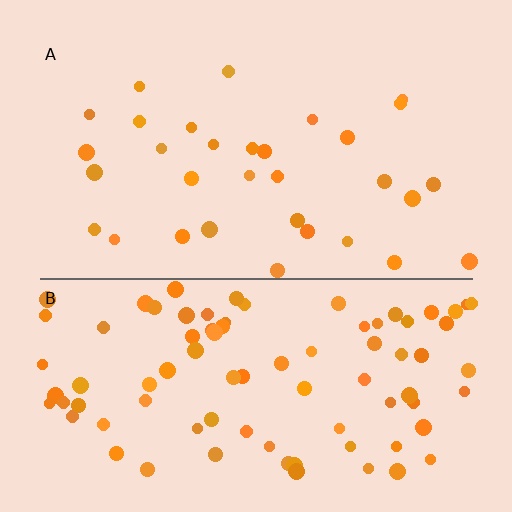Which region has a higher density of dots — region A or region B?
B (the bottom).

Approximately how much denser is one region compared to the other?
Approximately 2.7× — region B over region A.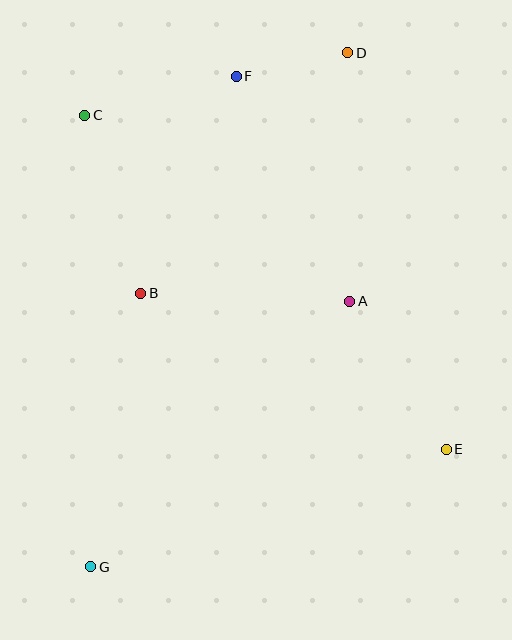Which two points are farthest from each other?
Points D and G are farthest from each other.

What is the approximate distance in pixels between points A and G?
The distance between A and G is approximately 371 pixels.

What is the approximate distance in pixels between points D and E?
The distance between D and E is approximately 409 pixels.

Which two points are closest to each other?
Points D and F are closest to each other.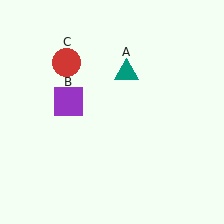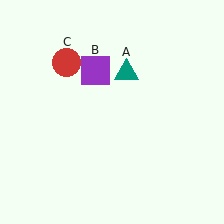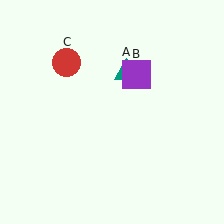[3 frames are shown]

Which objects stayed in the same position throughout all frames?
Teal triangle (object A) and red circle (object C) remained stationary.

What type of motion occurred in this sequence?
The purple square (object B) rotated clockwise around the center of the scene.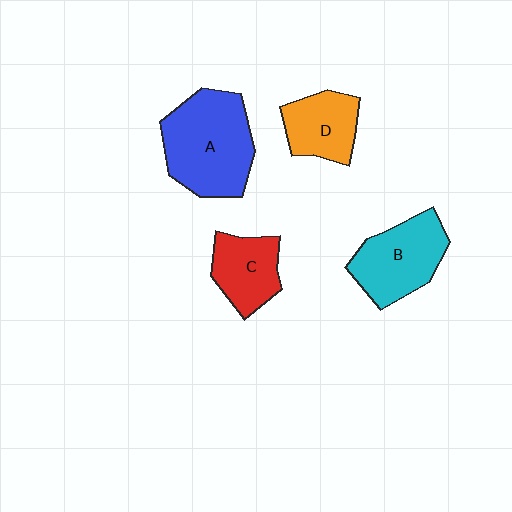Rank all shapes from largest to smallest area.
From largest to smallest: A (blue), B (cyan), C (red), D (orange).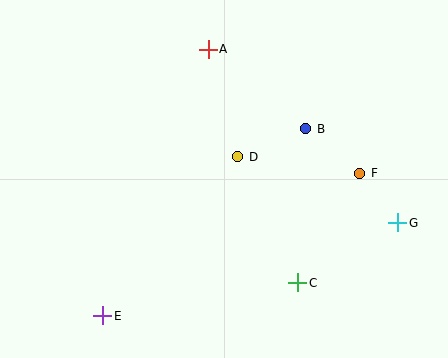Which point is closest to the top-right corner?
Point B is closest to the top-right corner.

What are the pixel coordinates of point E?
Point E is at (103, 316).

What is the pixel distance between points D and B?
The distance between D and B is 74 pixels.